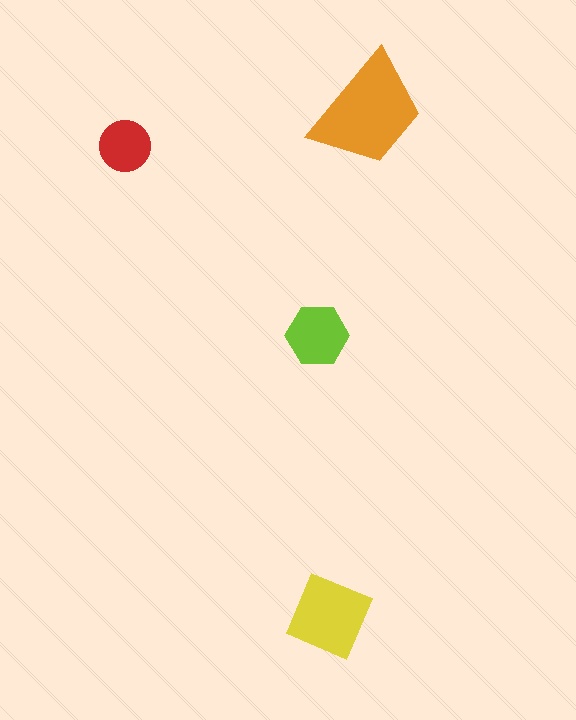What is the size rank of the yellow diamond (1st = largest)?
2nd.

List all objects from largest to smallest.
The orange trapezoid, the yellow diamond, the lime hexagon, the red circle.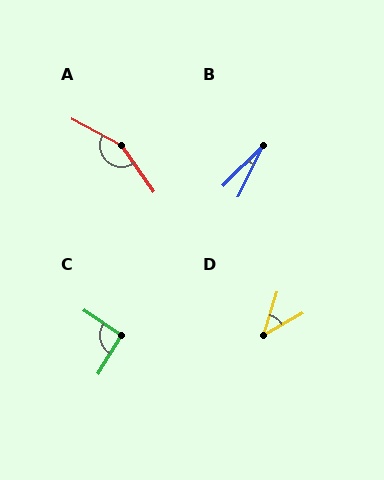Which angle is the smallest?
B, at approximately 19 degrees.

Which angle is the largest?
A, at approximately 154 degrees.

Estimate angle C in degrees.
Approximately 92 degrees.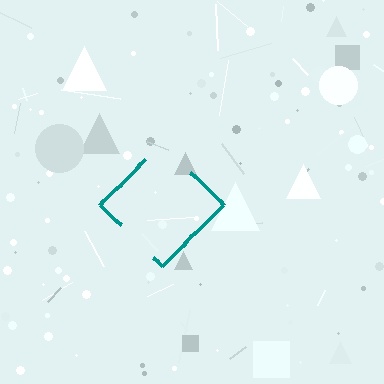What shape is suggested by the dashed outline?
The dashed outline suggests a diamond.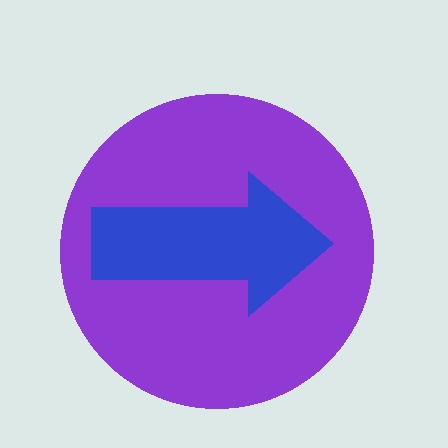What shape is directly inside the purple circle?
The blue arrow.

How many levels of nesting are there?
2.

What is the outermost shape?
The purple circle.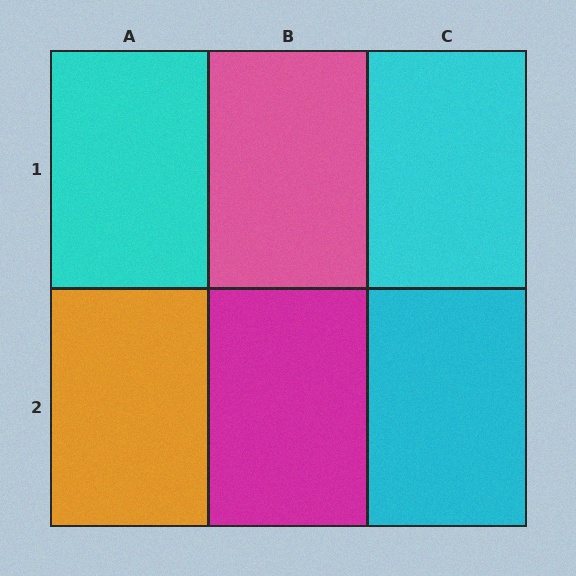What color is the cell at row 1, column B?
Pink.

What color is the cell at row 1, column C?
Cyan.